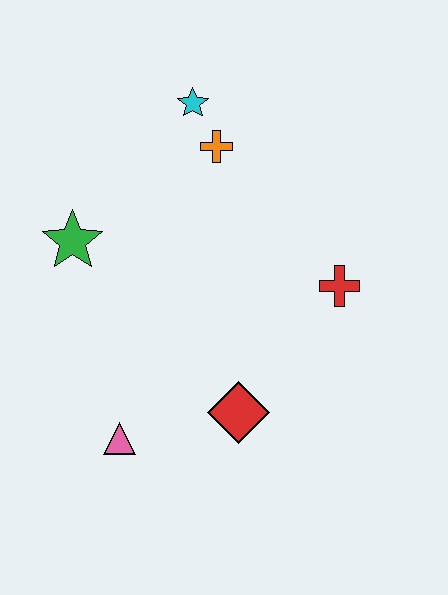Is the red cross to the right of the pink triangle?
Yes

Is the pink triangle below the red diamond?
Yes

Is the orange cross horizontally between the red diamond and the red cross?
No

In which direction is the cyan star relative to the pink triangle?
The cyan star is above the pink triangle.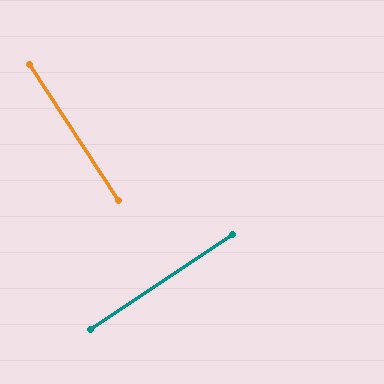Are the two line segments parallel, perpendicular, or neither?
Perpendicular — they meet at approximately 89°.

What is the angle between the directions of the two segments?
Approximately 89 degrees.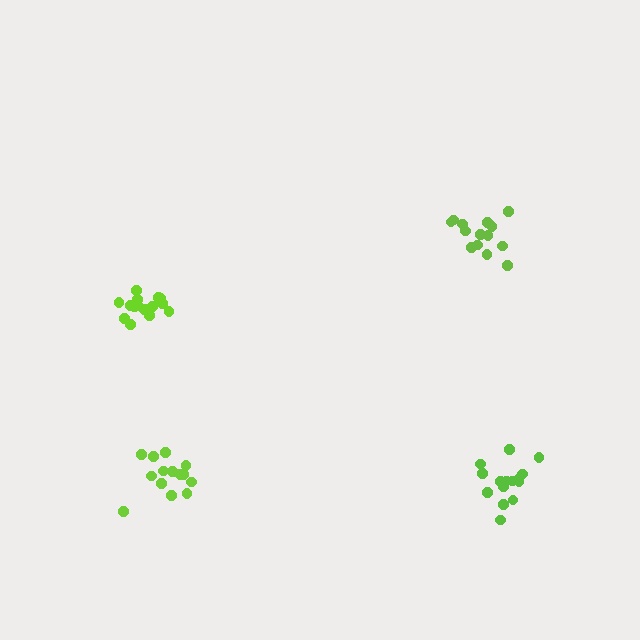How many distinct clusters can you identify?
There are 4 distinct clusters.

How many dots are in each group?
Group 1: 14 dots, Group 2: 15 dots, Group 3: 14 dots, Group 4: 15 dots (58 total).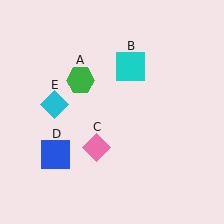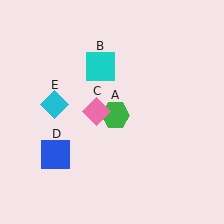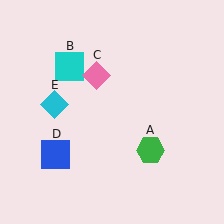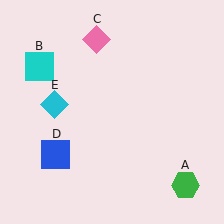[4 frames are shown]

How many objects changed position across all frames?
3 objects changed position: green hexagon (object A), cyan square (object B), pink diamond (object C).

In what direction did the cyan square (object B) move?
The cyan square (object B) moved left.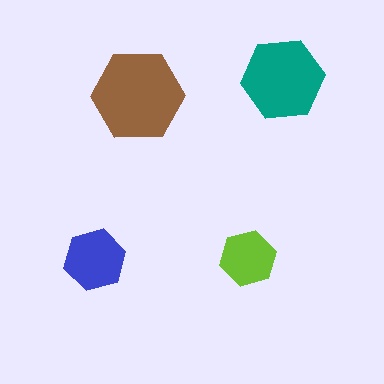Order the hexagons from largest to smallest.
the brown one, the teal one, the blue one, the lime one.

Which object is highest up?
The teal hexagon is topmost.